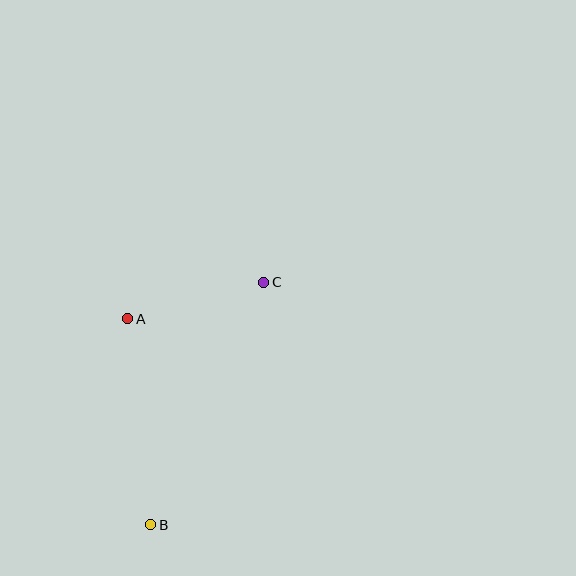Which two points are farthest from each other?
Points B and C are farthest from each other.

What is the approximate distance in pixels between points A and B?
The distance between A and B is approximately 207 pixels.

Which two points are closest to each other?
Points A and C are closest to each other.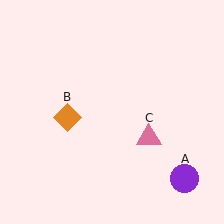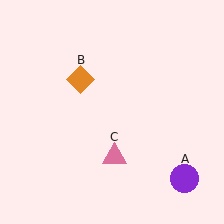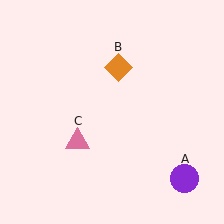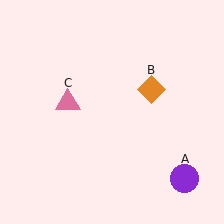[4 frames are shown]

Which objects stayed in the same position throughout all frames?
Purple circle (object A) remained stationary.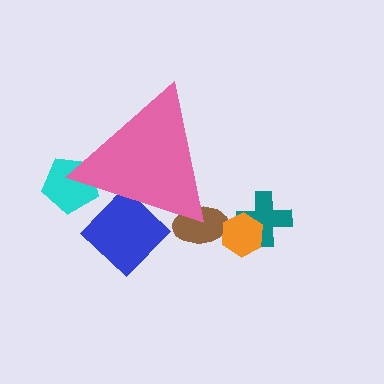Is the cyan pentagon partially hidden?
Yes, the cyan pentagon is partially hidden behind the pink triangle.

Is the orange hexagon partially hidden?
No, the orange hexagon is fully visible.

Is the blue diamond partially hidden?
Yes, the blue diamond is partially hidden behind the pink triangle.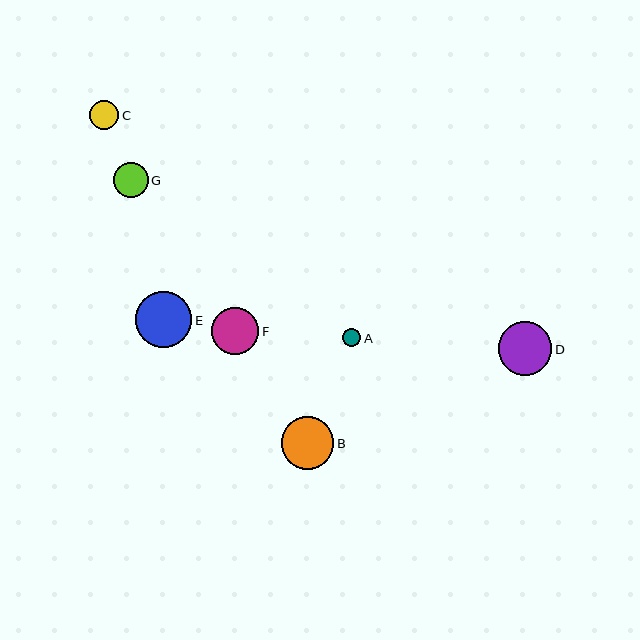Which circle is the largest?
Circle E is the largest with a size of approximately 56 pixels.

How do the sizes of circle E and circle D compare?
Circle E and circle D are approximately the same size.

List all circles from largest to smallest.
From largest to smallest: E, D, B, F, G, C, A.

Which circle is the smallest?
Circle A is the smallest with a size of approximately 18 pixels.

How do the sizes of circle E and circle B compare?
Circle E and circle B are approximately the same size.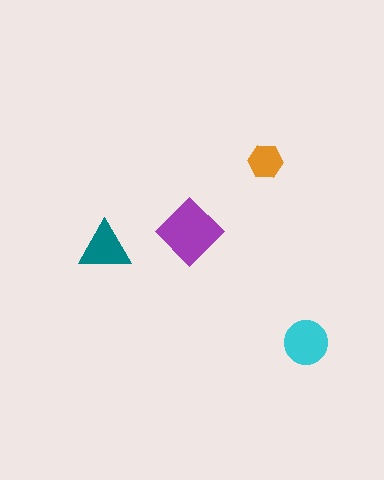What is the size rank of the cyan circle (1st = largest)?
2nd.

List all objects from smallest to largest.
The orange hexagon, the teal triangle, the cyan circle, the purple diamond.